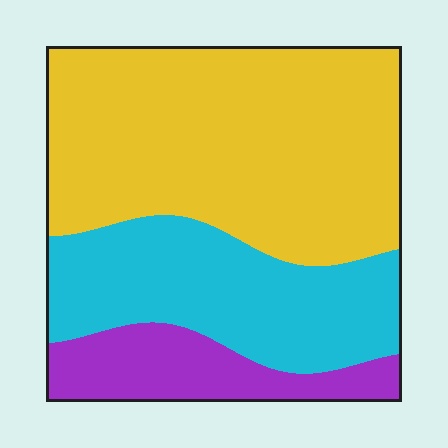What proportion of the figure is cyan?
Cyan takes up about one third (1/3) of the figure.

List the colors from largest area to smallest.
From largest to smallest: yellow, cyan, purple.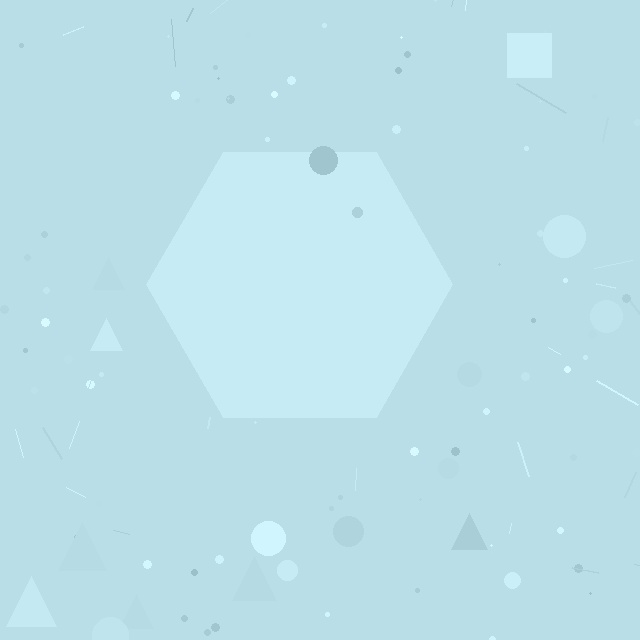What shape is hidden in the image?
A hexagon is hidden in the image.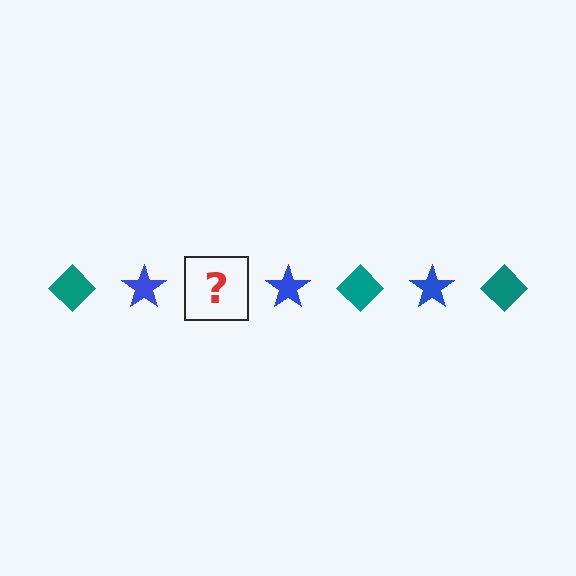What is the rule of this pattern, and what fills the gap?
The rule is that the pattern alternates between teal diamond and blue star. The gap should be filled with a teal diamond.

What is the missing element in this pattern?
The missing element is a teal diamond.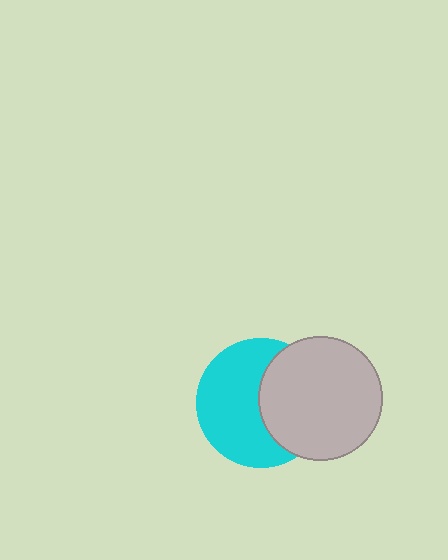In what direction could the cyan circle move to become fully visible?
The cyan circle could move left. That would shift it out from behind the light gray circle entirely.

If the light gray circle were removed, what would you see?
You would see the complete cyan circle.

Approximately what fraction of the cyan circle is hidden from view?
Roughly 41% of the cyan circle is hidden behind the light gray circle.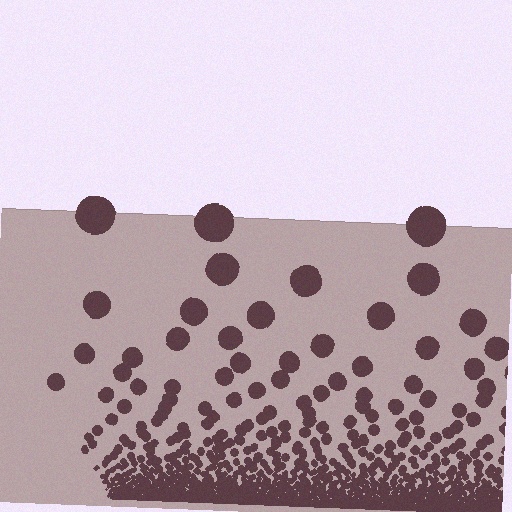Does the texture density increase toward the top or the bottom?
Density increases toward the bottom.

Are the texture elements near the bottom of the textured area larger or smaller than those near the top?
Smaller. The gradient is inverted — elements near the bottom are smaller and denser.